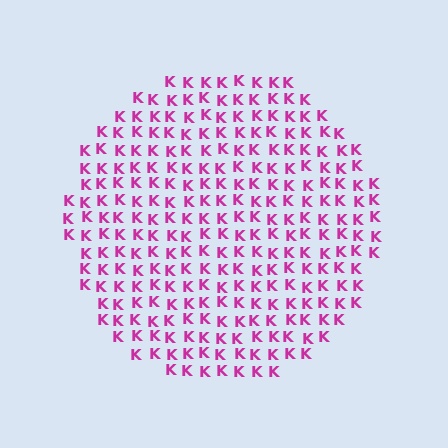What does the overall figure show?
The overall figure shows a circle.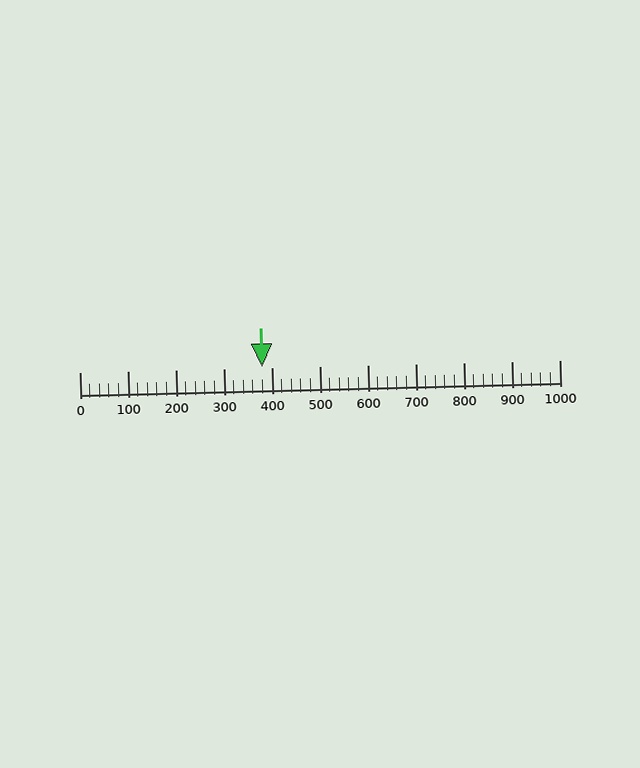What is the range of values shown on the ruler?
The ruler shows values from 0 to 1000.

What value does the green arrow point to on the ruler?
The green arrow points to approximately 380.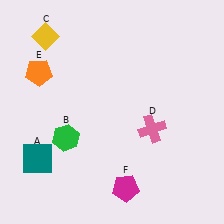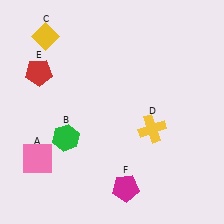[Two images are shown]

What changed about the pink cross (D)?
In Image 1, D is pink. In Image 2, it changed to yellow.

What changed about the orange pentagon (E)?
In Image 1, E is orange. In Image 2, it changed to red.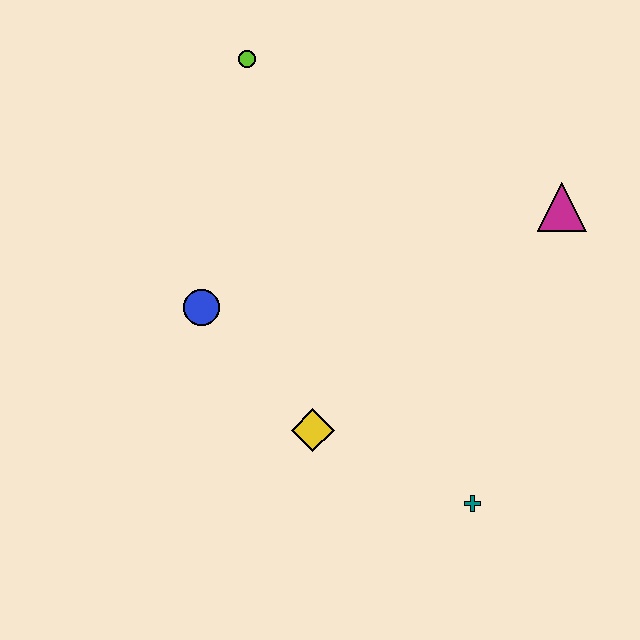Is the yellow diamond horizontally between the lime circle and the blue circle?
No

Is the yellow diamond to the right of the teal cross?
No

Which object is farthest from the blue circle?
The magenta triangle is farthest from the blue circle.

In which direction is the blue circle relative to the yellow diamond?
The blue circle is above the yellow diamond.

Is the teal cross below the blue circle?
Yes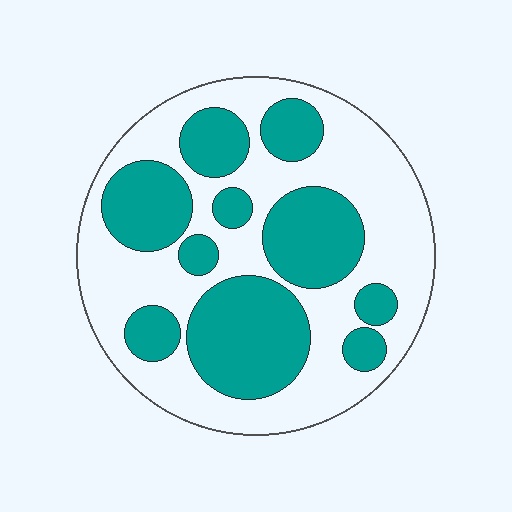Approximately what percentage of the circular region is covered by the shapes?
Approximately 40%.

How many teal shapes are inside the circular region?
10.